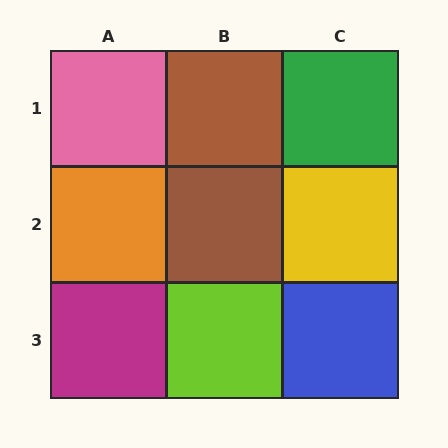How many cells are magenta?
1 cell is magenta.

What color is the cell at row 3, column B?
Lime.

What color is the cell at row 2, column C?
Yellow.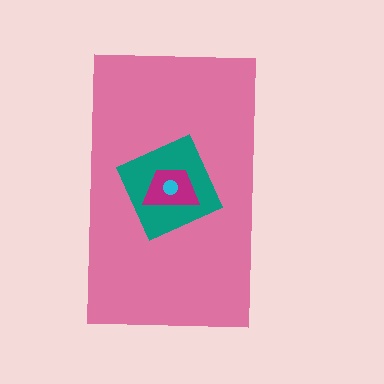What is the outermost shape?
The pink rectangle.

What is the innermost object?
The cyan circle.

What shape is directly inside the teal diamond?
The magenta trapezoid.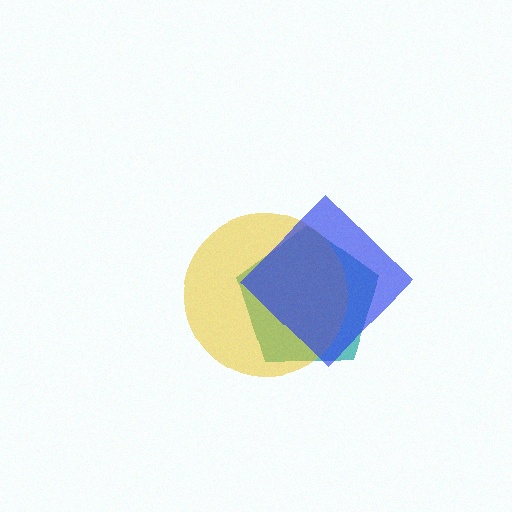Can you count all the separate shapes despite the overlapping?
Yes, there are 3 separate shapes.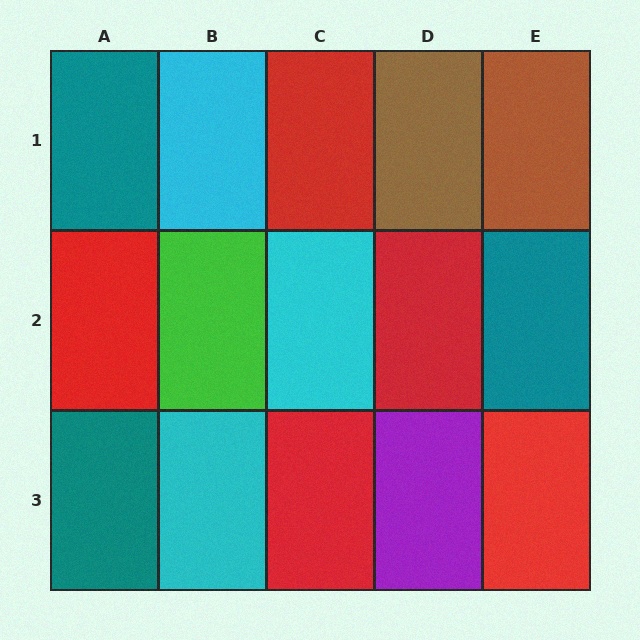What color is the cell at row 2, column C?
Cyan.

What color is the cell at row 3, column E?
Red.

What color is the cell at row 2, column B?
Green.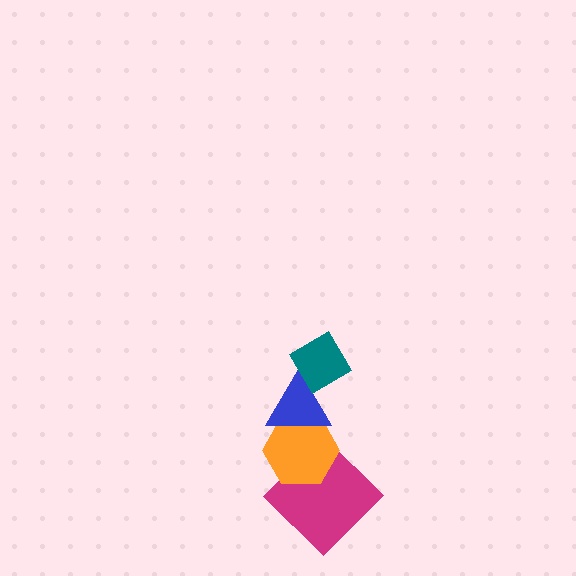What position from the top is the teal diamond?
The teal diamond is 1st from the top.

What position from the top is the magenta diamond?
The magenta diamond is 4th from the top.